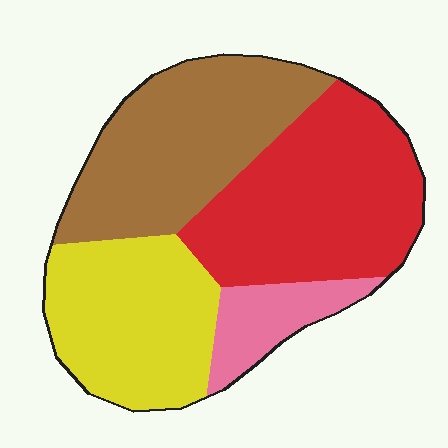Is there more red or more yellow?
Red.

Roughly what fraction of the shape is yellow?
Yellow covers 26% of the shape.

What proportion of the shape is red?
Red takes up about one third (1/3) of the shape.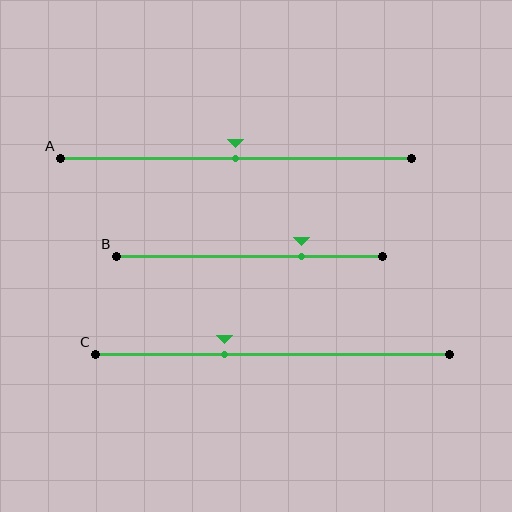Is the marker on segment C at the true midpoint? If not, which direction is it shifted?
No, the marker on segment C is shifted to the left by about 13% of the segment length.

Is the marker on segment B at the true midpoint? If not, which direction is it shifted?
No, the marker on segment B is shifted to the right by about 19% of the segment length.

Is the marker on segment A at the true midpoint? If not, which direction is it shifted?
Yes, the marker on segment A is at the true midpoint.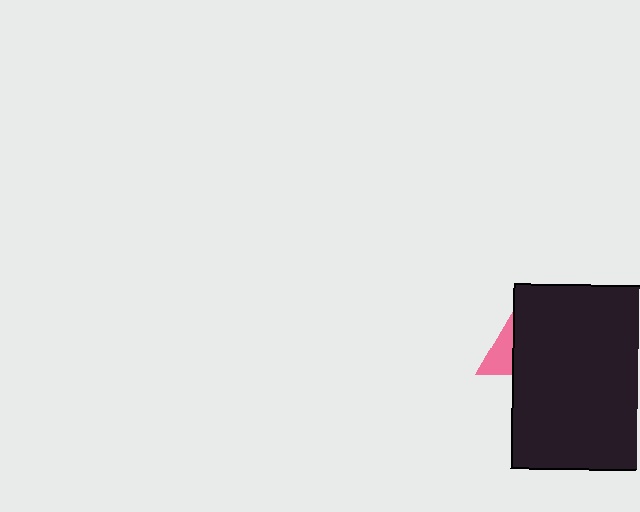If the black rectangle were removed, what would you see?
You would see the complete pink triangle.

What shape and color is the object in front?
The object in front is a black rectangle.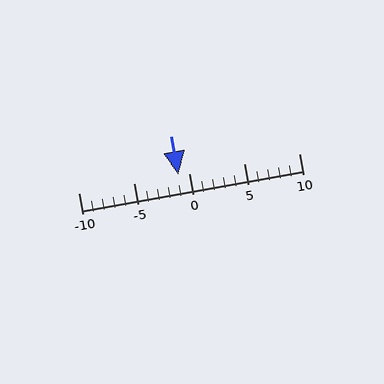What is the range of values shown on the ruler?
The ruler shows values from -10 to 10.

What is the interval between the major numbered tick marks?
The major tick marks are spaced 5 units apart.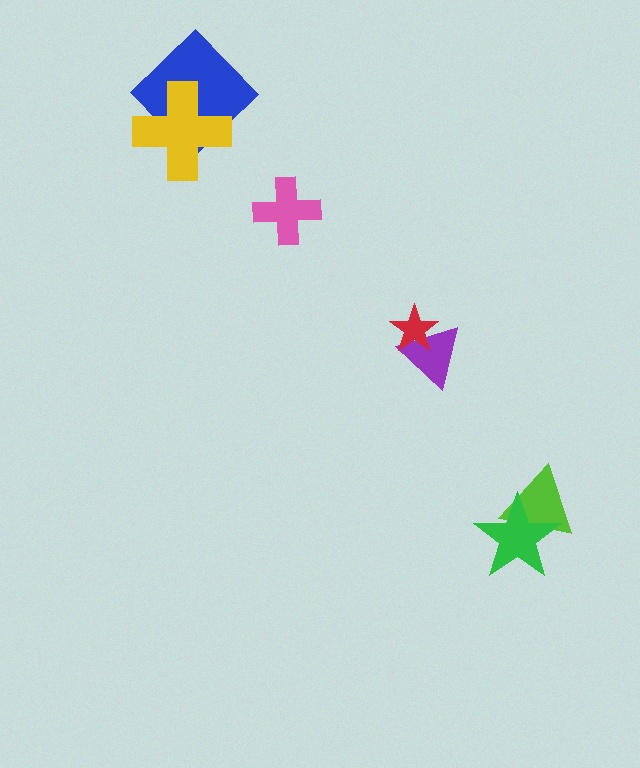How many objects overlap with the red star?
1 object overlaps with the red star.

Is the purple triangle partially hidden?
Yes, it is partially covered by another shape.